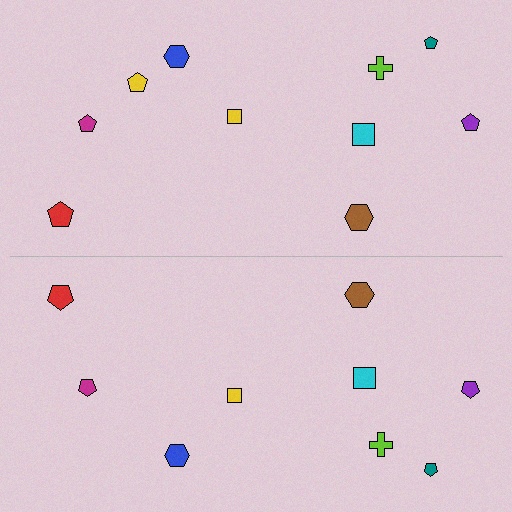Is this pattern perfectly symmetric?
No, the pattern is not perfectly symmetric. A yellow pentagon is missing from the bottom side.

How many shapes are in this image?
There are 19 shapes in this image.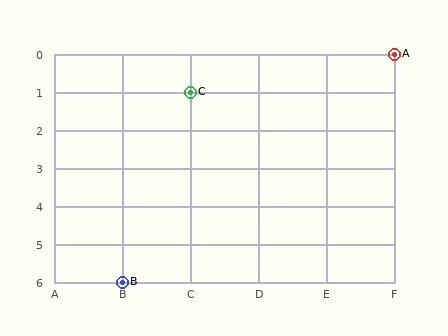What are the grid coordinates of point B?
Point B is at grid coordinates (B, 6).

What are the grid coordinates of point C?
Point C is at grid coordinates (C, 1).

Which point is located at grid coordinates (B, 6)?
Point B is at (B, 6).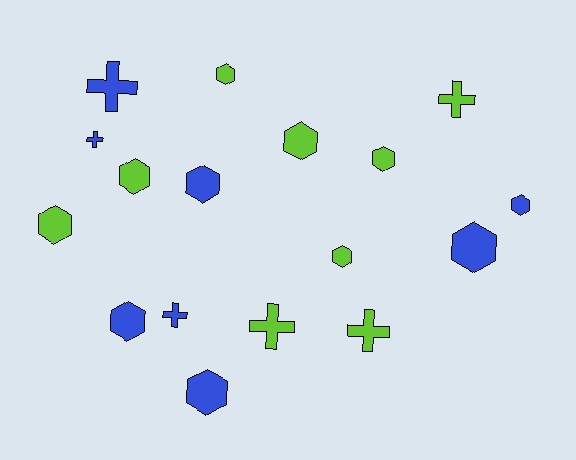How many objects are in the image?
There are 17 objects.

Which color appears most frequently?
Lime, with 9 objects.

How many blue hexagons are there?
There are 5 blue hexagons.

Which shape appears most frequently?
Hexagon, with 11 objects.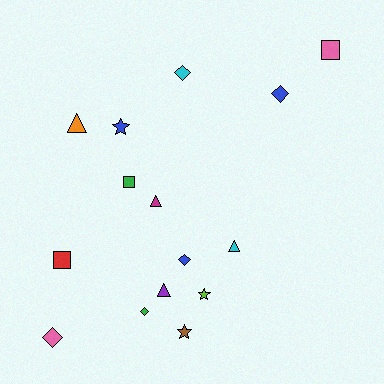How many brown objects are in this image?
There is 1 brown object.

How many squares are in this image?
There are 3 squares.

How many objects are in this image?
There are 15 objects.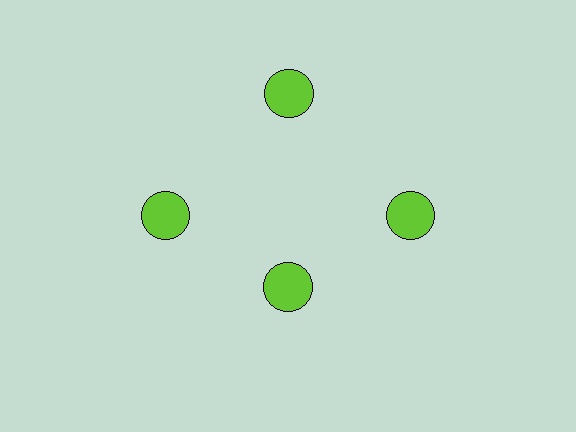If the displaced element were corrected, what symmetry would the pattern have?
It would have 4-fold rotational symmetry — the pattern would map onto itself every 90 degrees.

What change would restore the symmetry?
The symmetry would be restored by moving it outward, back onto the ring so that all 4 circles sit at equal angles and equal distance from the center.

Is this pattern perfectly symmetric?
No. The 4 lime circles are arranged in a ring, but one element near the 6 o'clock position is pulled inward toward the center, breaking the 4-fold rotational symmetry.